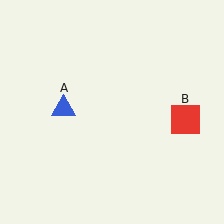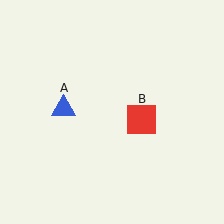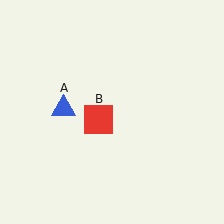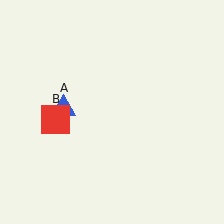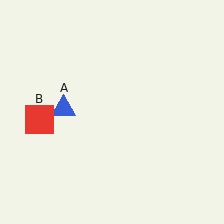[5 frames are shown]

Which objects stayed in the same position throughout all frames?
Blue triangle (object A) remained stationary.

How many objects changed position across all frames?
1 object changed position: red square (object B).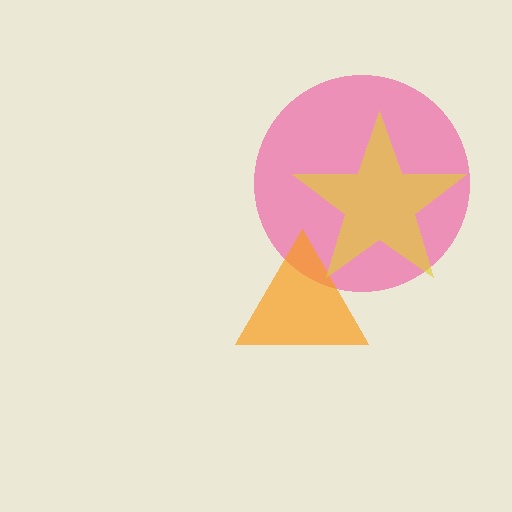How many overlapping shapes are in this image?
There are 3 overlapping shapes in the image.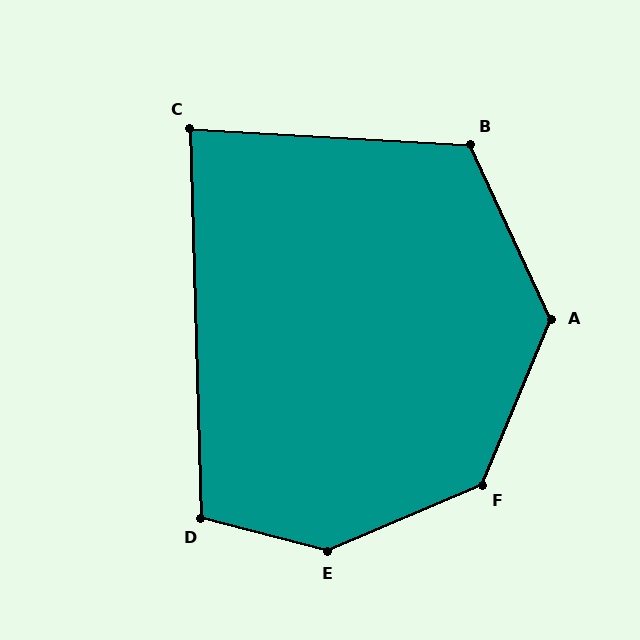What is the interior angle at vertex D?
Approximately 106 degrees (obtuse).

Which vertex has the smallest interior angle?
C, at approximately 85 degrees.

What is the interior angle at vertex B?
Approximately 118 degrees (obtuse).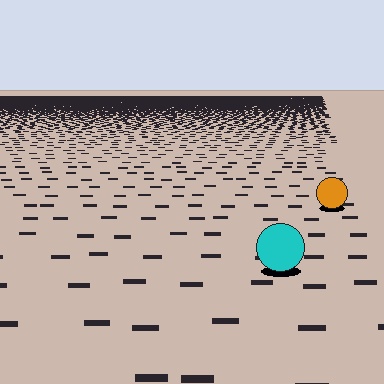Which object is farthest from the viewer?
The orange circle is farthest from the viewer. It appears smaller and the ground texture around it is denser.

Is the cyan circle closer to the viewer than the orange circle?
Yes. The cyan circle is closer — you can tell from the texture gradient: the ground texture is coarser near it.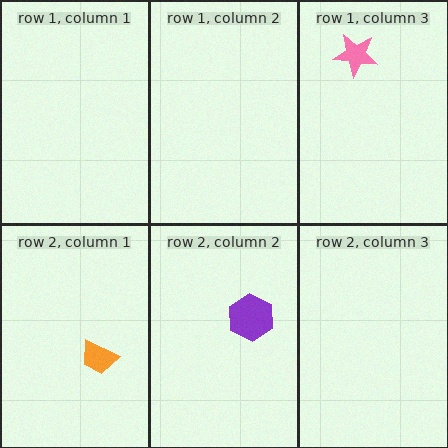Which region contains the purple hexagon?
The row 2, column 2 region.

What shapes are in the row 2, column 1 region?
The orange trapezoid.